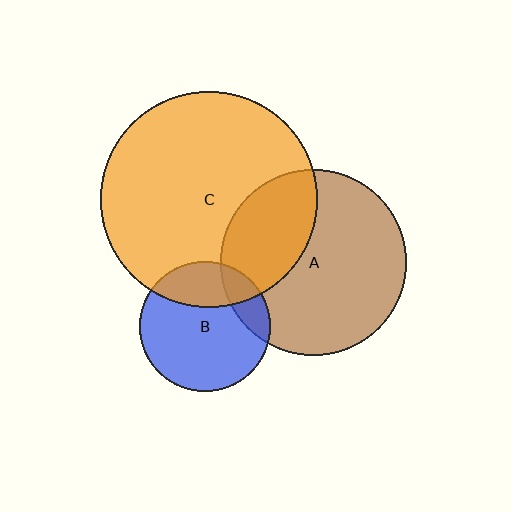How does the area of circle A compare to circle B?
Approximately 2.0 times.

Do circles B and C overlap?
Yes.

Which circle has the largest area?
Circle C (orange).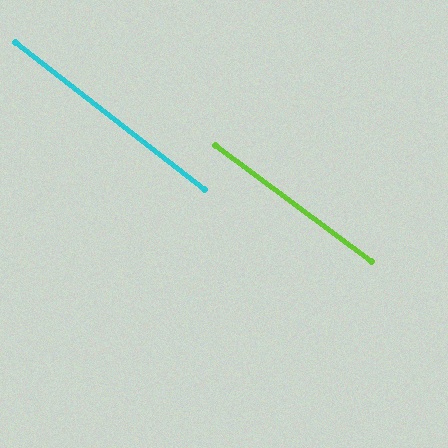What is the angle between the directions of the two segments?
Approximately 1 degree.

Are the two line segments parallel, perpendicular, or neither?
Parallel — their directions differ by only 1.5°.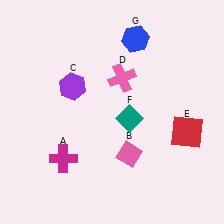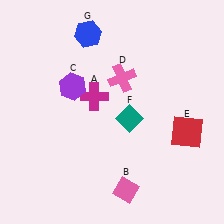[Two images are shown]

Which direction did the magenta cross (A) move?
The magenta cross (A) moved up.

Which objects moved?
The objects that moved are: the magenta cross (A), the pink diamond (B), the blue hexagon (G).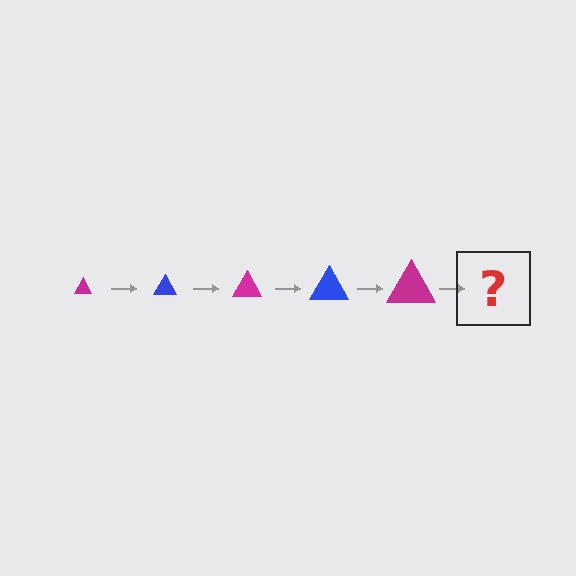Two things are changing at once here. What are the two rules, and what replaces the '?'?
The two rules are that the triangle grows larger each step and the color cycles through magenta and blue. The '?' should be a blue triangle, larger than the previous one.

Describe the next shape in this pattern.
It should be a blue triangle, larger than the previous one.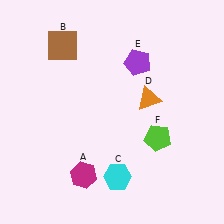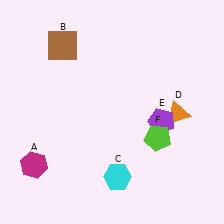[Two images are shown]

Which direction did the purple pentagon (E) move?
The purple pentagon (E) moved down.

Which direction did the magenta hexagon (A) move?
The magenta hexagon (A) moved left.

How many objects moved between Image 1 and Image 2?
3 objects moved between the two images.